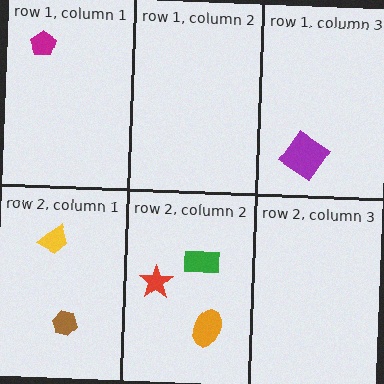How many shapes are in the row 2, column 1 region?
2.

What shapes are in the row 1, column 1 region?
The magenta pentagon.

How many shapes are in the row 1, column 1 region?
1.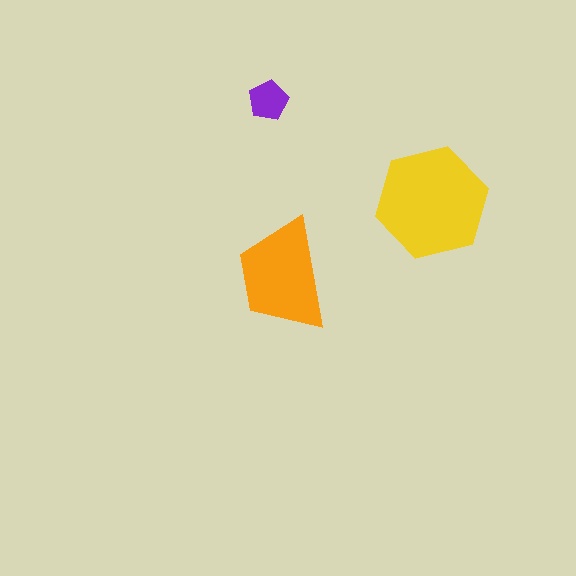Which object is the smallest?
The purple pentagon.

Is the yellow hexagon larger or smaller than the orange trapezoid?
Larger.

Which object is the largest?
The yellow hexagon.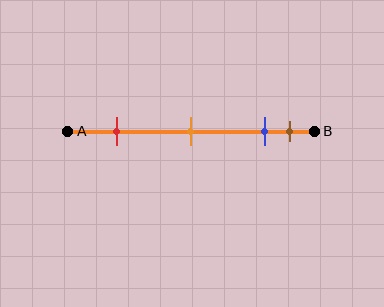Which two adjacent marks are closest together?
The blue and brown marks are the closest adjacent pair.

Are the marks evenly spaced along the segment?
No, the marks are not evenly spaced.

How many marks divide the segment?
There are 4 marks dividing the segment.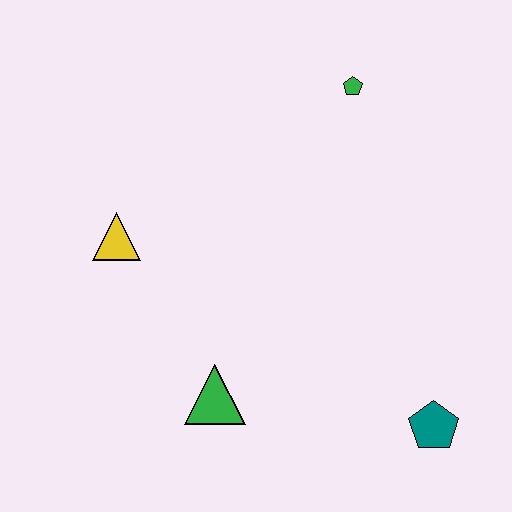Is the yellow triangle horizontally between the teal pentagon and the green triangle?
No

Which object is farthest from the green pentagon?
The teal pentagon is farthest from the green pentagon.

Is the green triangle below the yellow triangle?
Yes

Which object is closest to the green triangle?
The yellow triangle is closest to the green triangle.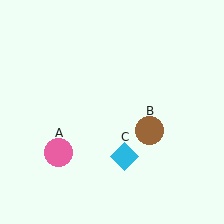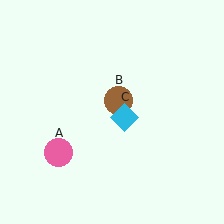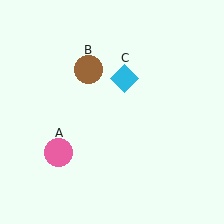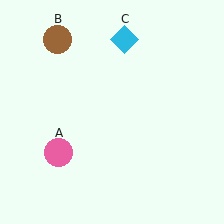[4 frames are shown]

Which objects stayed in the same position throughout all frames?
Pink circle (object A) remained stationary.